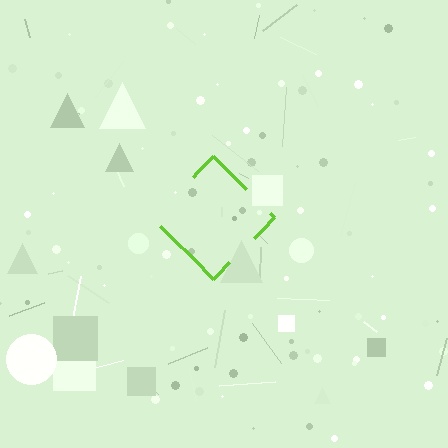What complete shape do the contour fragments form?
The contour fragments form a diamond.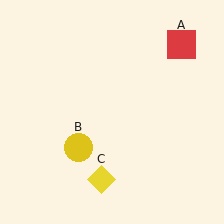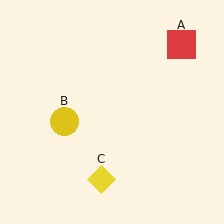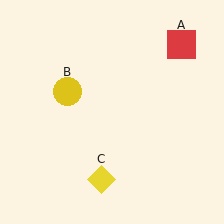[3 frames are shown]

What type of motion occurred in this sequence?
The yellow circle (object B) rotated clockwise around the center of the scene.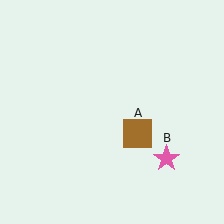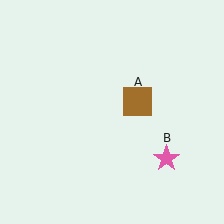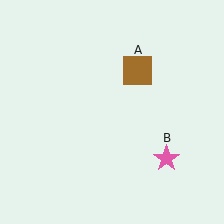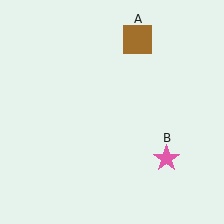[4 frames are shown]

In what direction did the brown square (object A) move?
The brown square (object A) moved up.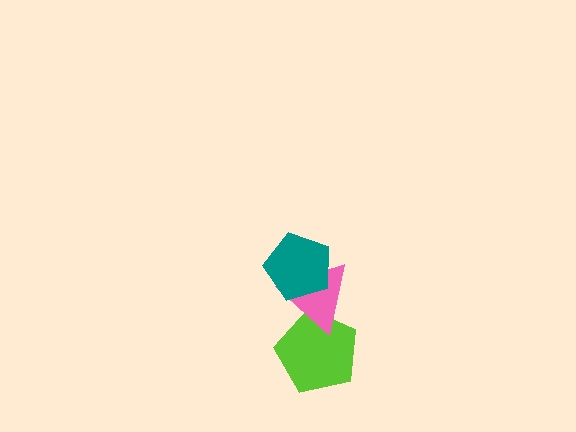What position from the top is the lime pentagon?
The lime pentagon is 3rd from the top.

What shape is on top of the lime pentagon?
The pink triangle is on top of the lime pentagon.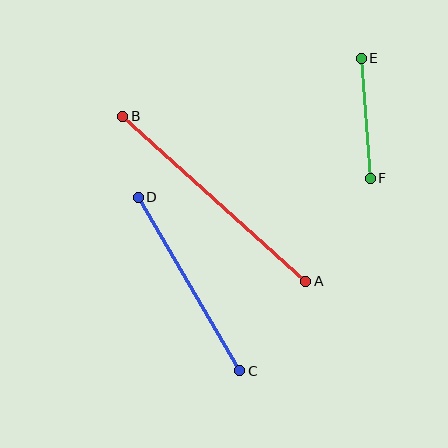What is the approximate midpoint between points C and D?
The midpoint is at approximately (189, 284) pixels.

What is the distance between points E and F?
The distance is approximately 120 pixels.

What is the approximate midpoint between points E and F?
The midpoint is at approximately (366, 118) pixels.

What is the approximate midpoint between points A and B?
The midpoint is at approximately (214, 199) pixels.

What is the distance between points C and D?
The distance is approximately 201 pixels.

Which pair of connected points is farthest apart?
Points A and B are farthest apart.